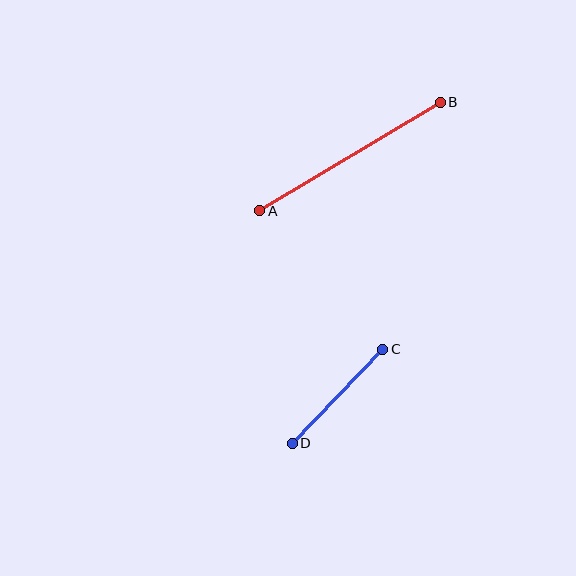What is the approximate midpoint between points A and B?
The midpoint is at approximately (350, 157) pixels.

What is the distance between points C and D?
The distance is approximately 130 pixels.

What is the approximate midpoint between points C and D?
The midpoint is at approximately (338, 396) pixels.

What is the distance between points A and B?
The distance is approximately 211 pixels.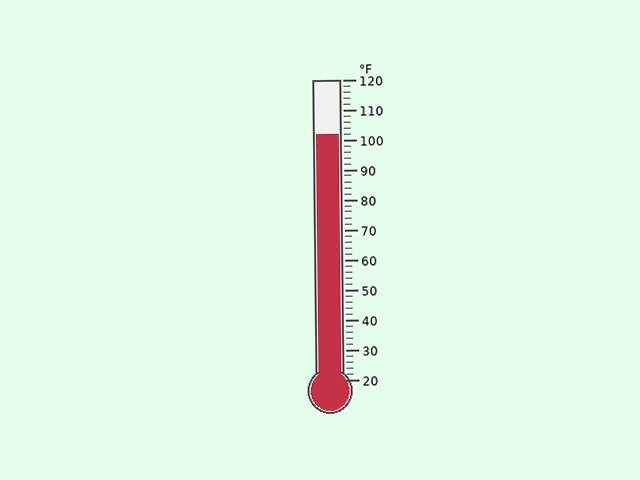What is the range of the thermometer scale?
The thermometer scale ranges from 20°F to 120°F.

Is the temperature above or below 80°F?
The temperature is above 80°F.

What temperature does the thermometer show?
The thermometer shows approximately 102°F.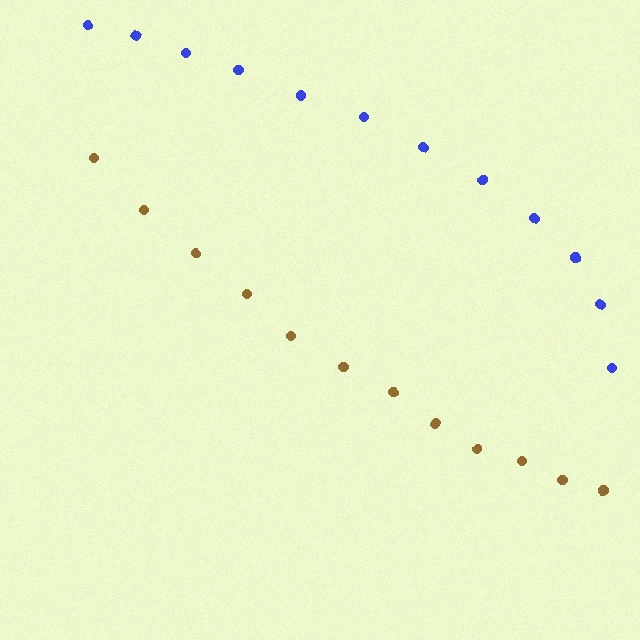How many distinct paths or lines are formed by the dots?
There are 2 distinct paths.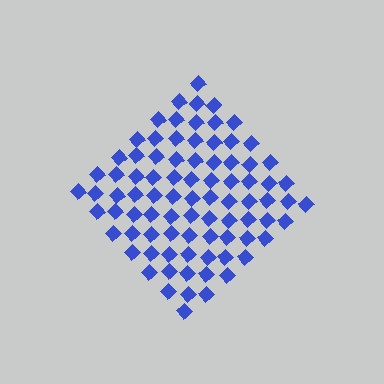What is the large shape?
The large shape is a diamond.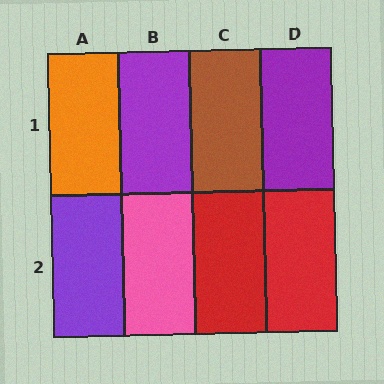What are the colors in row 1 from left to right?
Orange, purple, brown, purple.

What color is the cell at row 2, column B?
Pink.